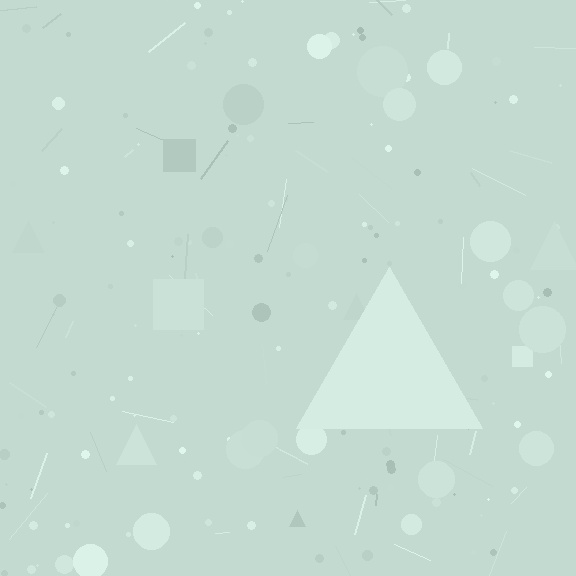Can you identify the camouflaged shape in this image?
The camouflaged shape is a triangle.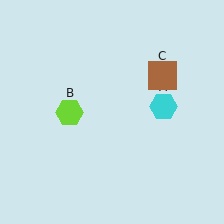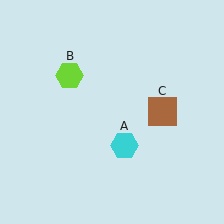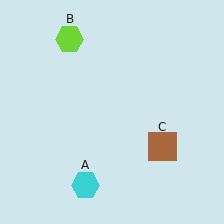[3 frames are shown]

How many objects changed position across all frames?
3 objects changed position: cyan hexagon (object A), lime hexagon (object B), brown square (object C).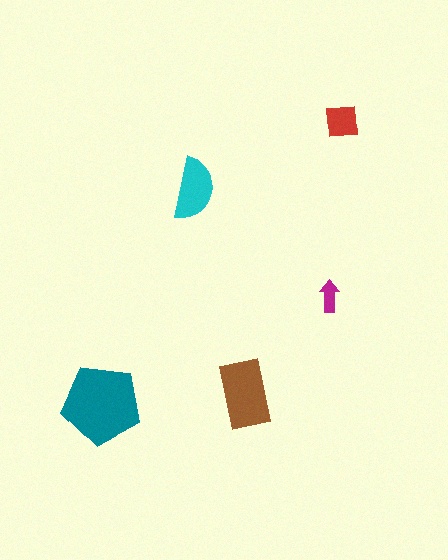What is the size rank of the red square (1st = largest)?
4th.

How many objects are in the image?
There are 5 objects in the image.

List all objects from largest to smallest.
The teal pentagon, the brown rectangle, the cyan semicircle, the red square, the magenta arrow.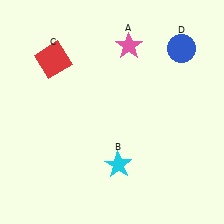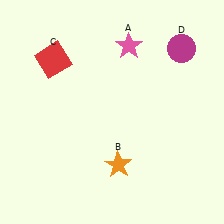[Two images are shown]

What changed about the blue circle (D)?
In Image 1, D is blue. In Image 2, it changed to magenta.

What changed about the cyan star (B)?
In Image 1, B is cyan. In Image 2, it changed to orange.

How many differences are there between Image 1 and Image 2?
There are 2 differences between the two images.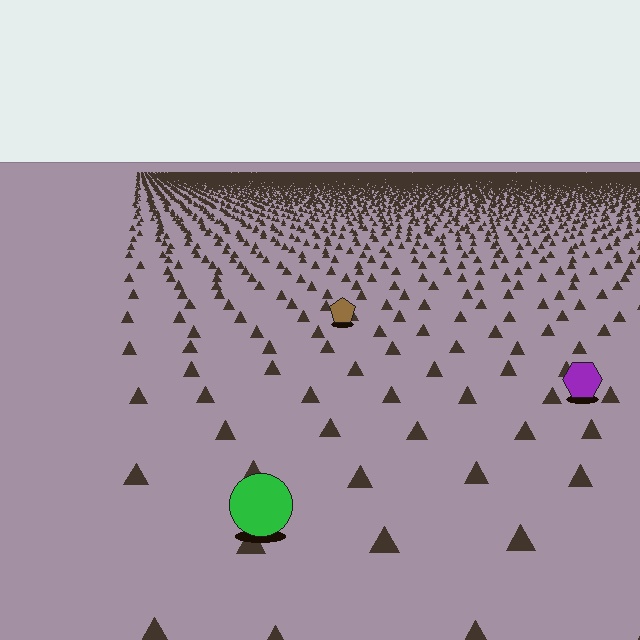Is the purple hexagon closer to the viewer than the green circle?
No. The green circle is closer — you can tell from the texture gradient: the ground texture is coarser near it.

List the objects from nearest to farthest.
From nearest to farthest: the green circle, the purple hexagon, the brown pentagon.